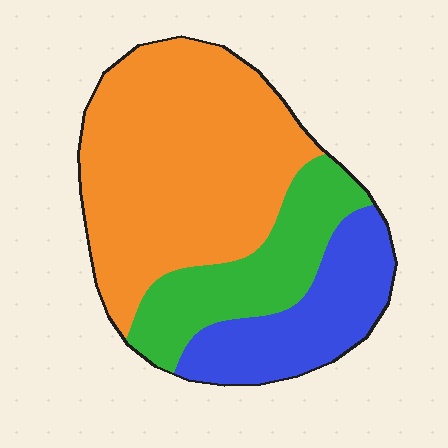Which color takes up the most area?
Orange, at roughly 55%.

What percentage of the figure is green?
Green takes up about one fifth (1/5) of the figure.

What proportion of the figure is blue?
Blue takes up about one fifth (1/5) of the figure.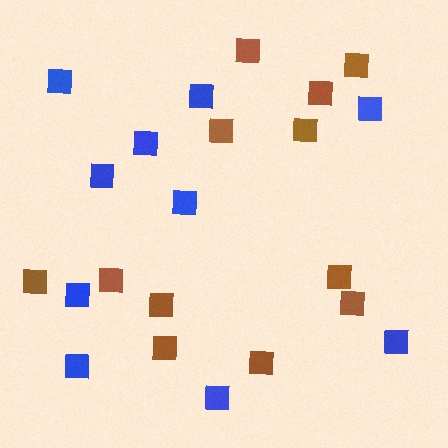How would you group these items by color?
There are 2 groups: one group of blue squares (10) and one group of brown squares (12).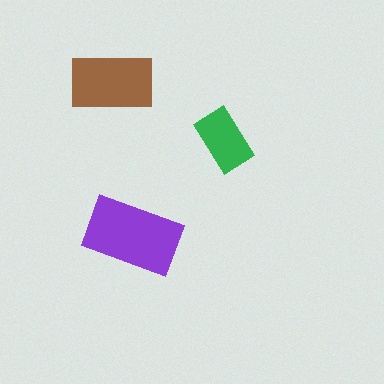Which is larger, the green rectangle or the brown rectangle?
The brown one.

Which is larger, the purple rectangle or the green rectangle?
The purple one.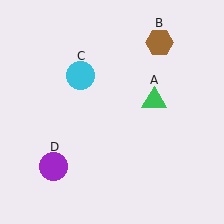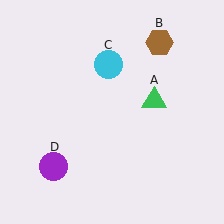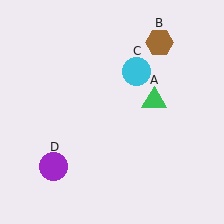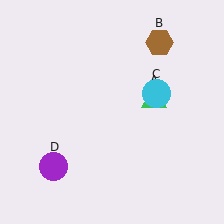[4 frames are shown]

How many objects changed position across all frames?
1 object changed position: cyan circle (object C).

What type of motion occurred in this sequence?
The cyan circle (object C) rotated clockwise around the center of the scene.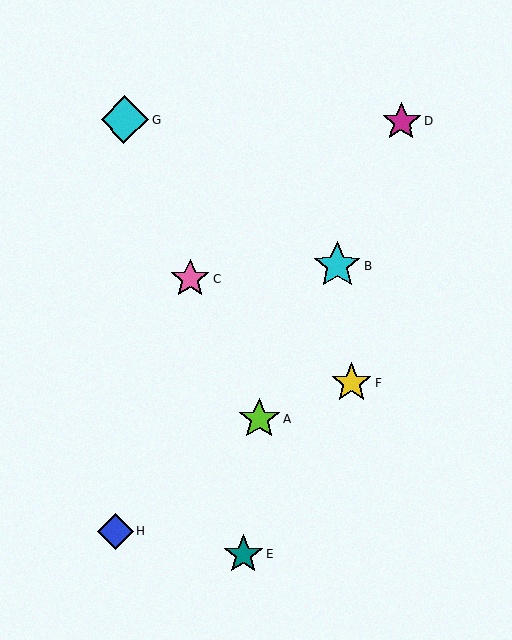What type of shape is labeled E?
Shape E is a teal star.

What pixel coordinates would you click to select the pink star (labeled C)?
Click at (190, 279) to select the pink star C.